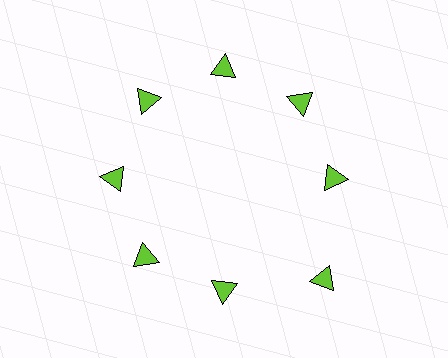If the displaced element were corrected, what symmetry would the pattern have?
It would have 8-fold rotational symmetry — the pattern would map onto itself every 45 degrees.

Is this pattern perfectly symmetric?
No. The 8 lime triangles are arranged in a ring, but one element near the 4 o'clock position is pushed outward from the center, breaking the 8-fold rotational symmetry.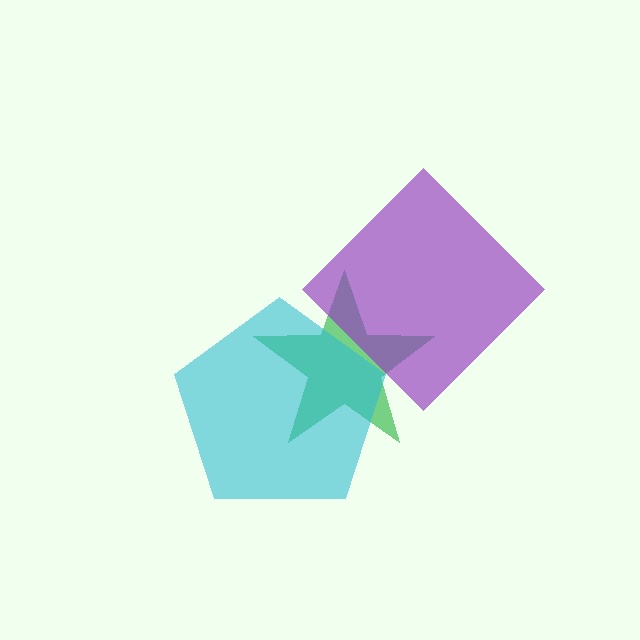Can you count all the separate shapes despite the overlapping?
Yes, there are 3 separate shapes.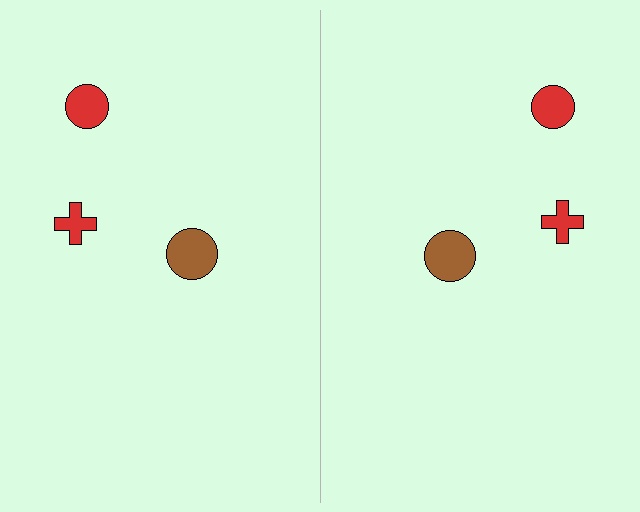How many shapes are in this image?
There are 6 shapes in this image.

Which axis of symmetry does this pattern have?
The pattern has a vertical axis of symmetry running through the center of the image.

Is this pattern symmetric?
Yes, this pattern has bilateral (reflection) symmetry.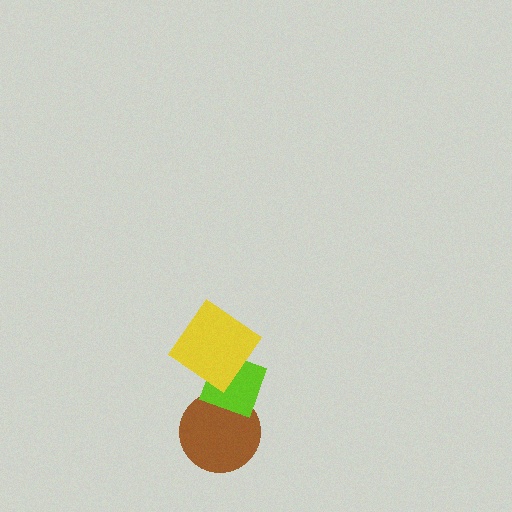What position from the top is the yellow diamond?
The yellow diamond is 1st from the top.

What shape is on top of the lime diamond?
The yellow diamond is on top of the lime diamond.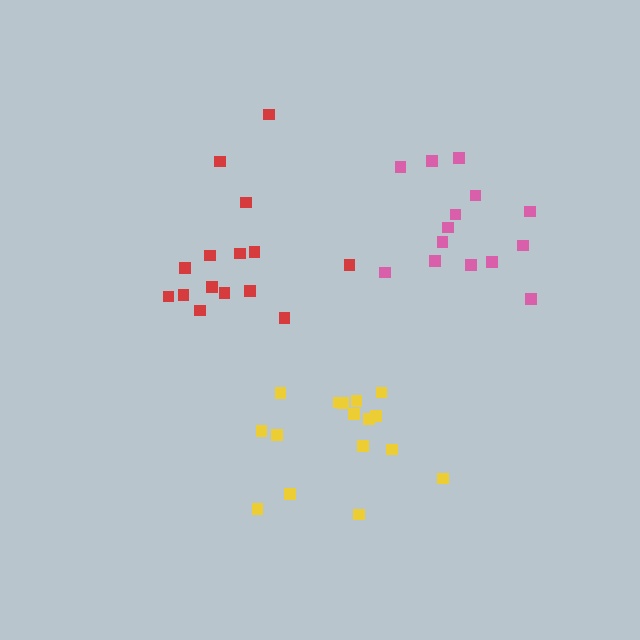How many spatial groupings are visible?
There are 3 spatial groupings.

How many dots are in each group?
Group 1: 14 dots, Group 2: 15 dots, Group 3: 16 dots (45 total).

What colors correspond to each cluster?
The clusters are colored: pink, red, yellow.